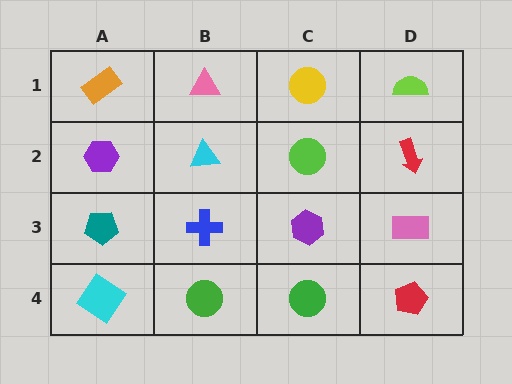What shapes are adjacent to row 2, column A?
An orange rectangle (row 1, column A), a teal pentagon (row 3, column A), a cyan triangle (row 2, column B).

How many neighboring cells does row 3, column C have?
4.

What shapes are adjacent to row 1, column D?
A red arrow (row 2, column D), a yellow circle (row 1, column C).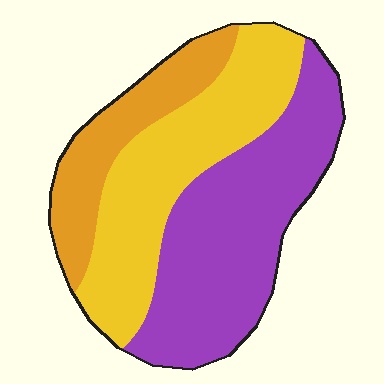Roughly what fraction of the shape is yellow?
Yellow takes up about three eighths (3/8) of the shape.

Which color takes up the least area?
Orange, at roughly 20%.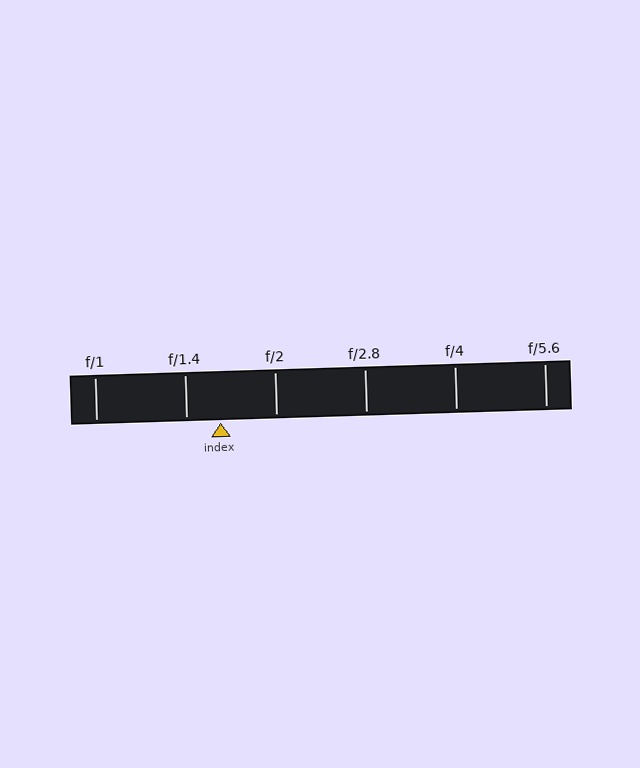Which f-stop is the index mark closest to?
The index mark is closest to f/1.4.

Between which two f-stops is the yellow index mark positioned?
The index mark is between f/1.4 and f/2.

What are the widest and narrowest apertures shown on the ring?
The widest aperture shown is f/1 and the narrowest is f/5.6.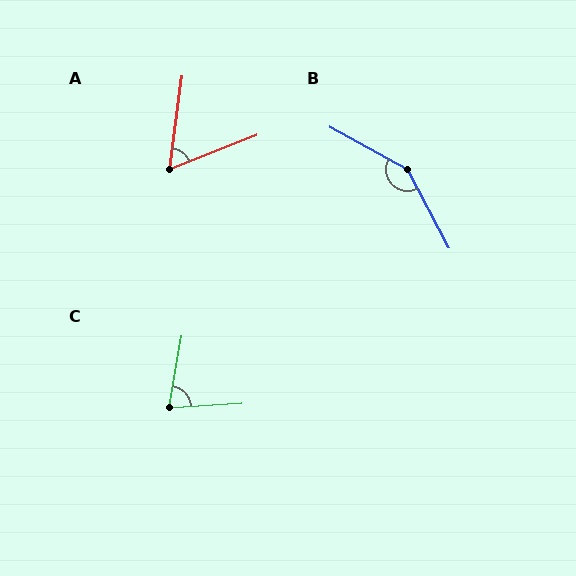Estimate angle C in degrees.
Approximately 77 degrees.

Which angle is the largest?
B, at approximately 146 degrees.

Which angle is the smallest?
A, at approximately 61 degrees.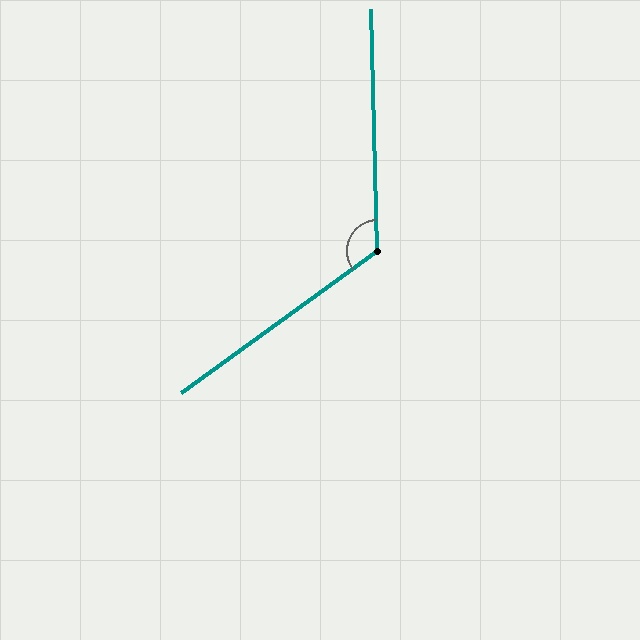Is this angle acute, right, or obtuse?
It is obtuse.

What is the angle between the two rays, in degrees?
Approximately 124 degrees.